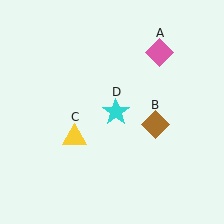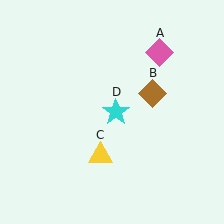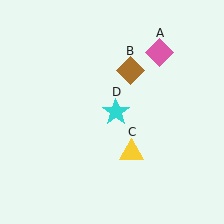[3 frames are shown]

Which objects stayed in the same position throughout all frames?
Pink diamond (object A) and cyan star (object D) remained stationary.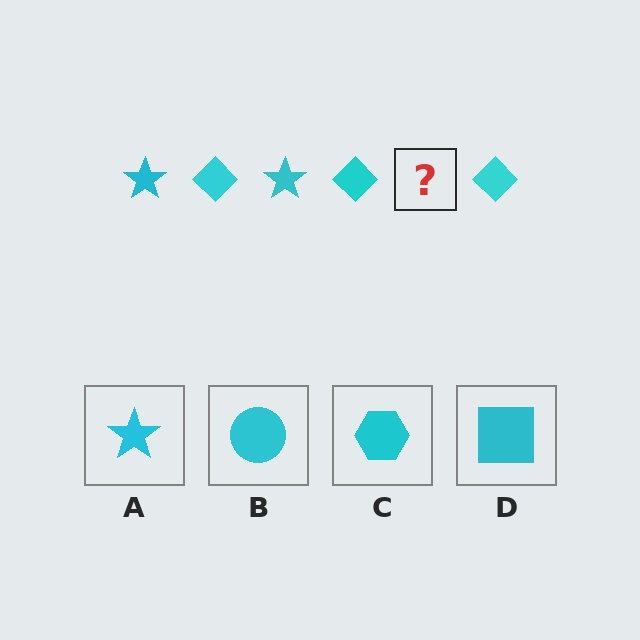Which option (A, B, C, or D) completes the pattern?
A.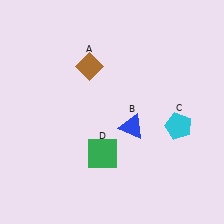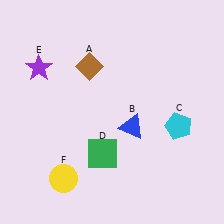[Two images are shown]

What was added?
A purple star (E), a yellow circle (F) were added in Image 2.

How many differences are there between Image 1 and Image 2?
There are 2 differences between the two images.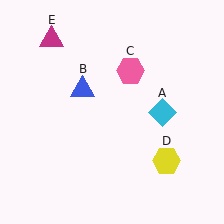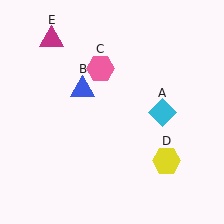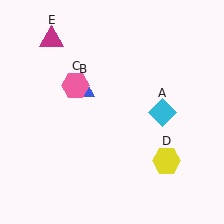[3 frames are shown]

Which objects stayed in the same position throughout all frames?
Cyan diamond (object A) and blue triangle (object B) and yellow hexagon (object D) and magenta triangle (object E) remained stationary.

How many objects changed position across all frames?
1 object changed position: pink hexagon (object C).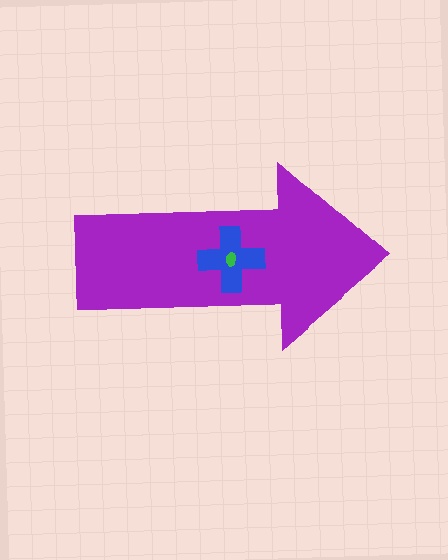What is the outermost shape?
The purple arrow.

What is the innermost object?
The green ellipse.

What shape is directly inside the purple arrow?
The blue cross.